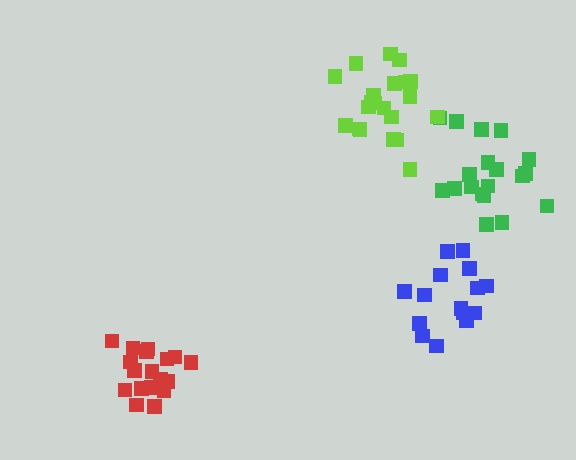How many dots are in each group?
Group 1: 19 dots, Group 2: 15 dots, Group 3: 18 dots, Group 4: 21 dots (73 total).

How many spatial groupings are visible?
There are 4 spatial groupings.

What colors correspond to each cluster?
The clusters are colored: green, blue, red, lime.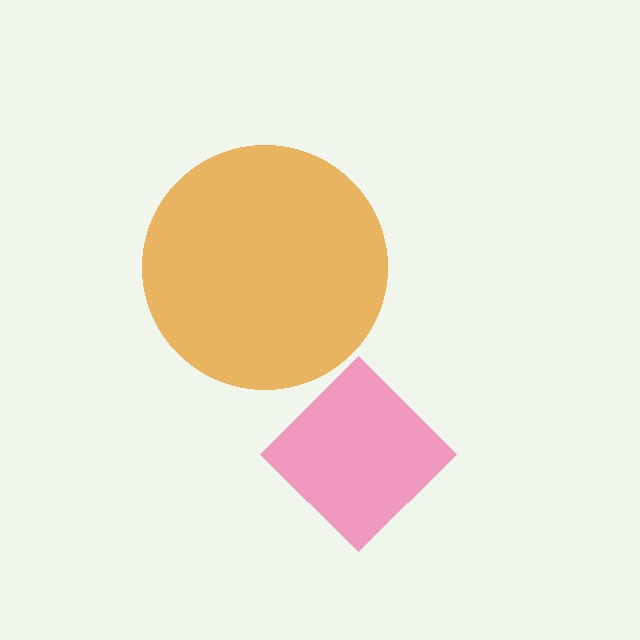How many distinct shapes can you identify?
There are 2 distinct shapes: a pink diamond, an orange circle.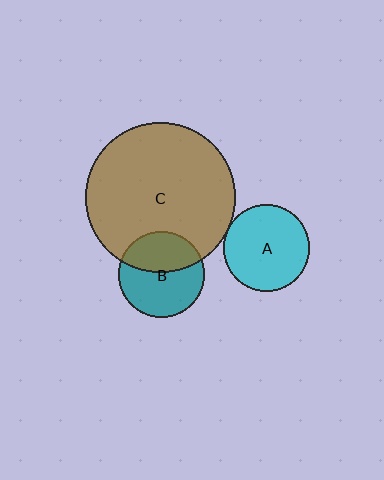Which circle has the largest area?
Circle C (brown).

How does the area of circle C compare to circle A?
Approximately 3.0 times.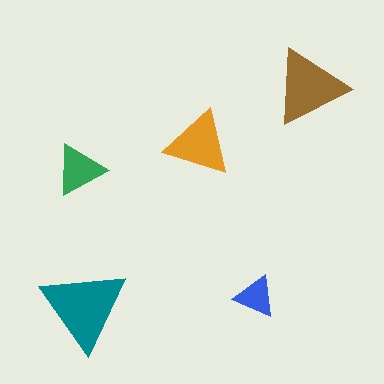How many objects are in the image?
There are 5 objects in the image.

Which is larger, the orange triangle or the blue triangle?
The orange one.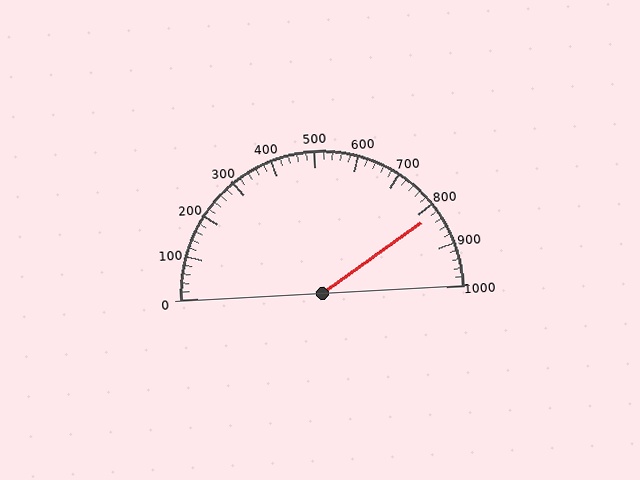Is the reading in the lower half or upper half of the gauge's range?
The reading is in the upper half of the range (0 to 1000).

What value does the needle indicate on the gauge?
The needle indicates approximately 820.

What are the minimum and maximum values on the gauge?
The gauge ranges from 0 to 1000.